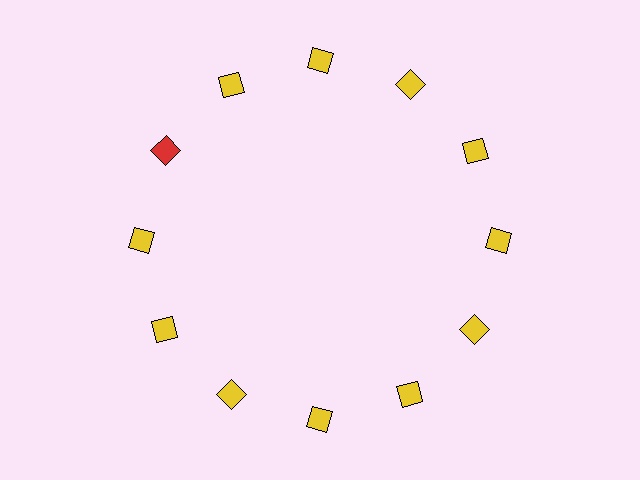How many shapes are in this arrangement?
There are 12 shapes arranged in a ring pattern.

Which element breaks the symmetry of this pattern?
The red square at roughly the 10 o'clock position breaks the symmetry. All other shapes are yellow squares.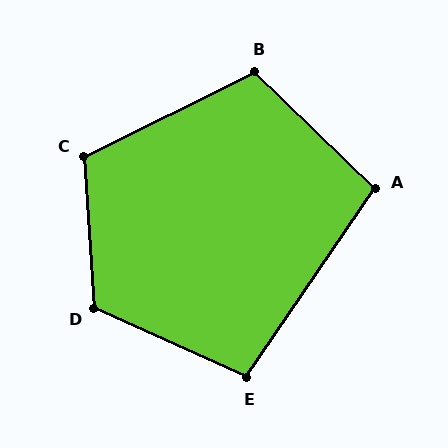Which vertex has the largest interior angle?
D, at approximately 118 degrees.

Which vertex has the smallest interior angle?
E, at approximately 100 degrees.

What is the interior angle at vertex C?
Approximately 113 degrees (obtuse).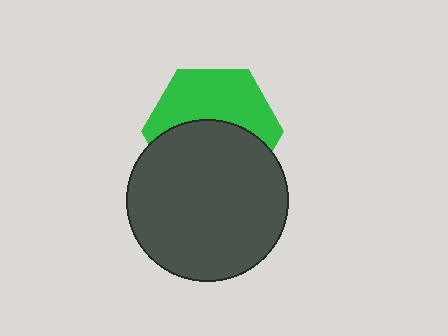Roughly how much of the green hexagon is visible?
About half of it is visible (roughly 48%).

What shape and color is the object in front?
The object in front is a dark gray circle.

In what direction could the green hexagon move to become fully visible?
The green hexagon could move up. That would shift it out from behind the dark gray circle entirely.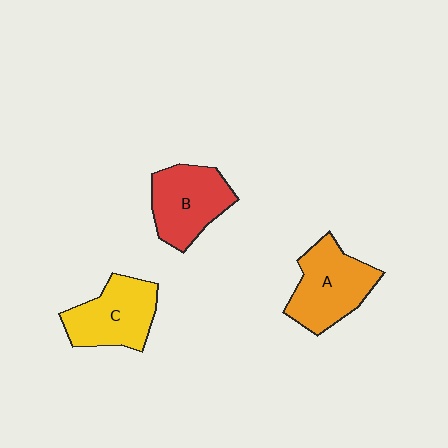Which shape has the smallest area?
Shape C (yellow).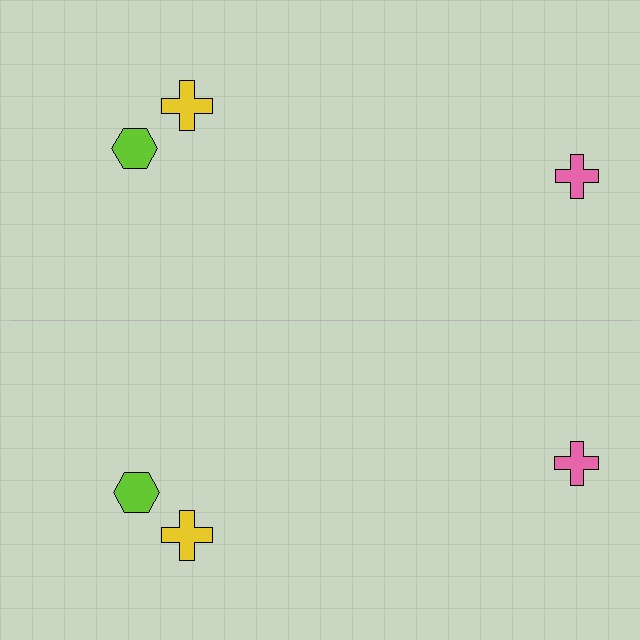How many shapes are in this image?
There are 6 shapes in this image.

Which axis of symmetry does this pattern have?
The pattern has a horizontal axis of symmetry running through the center of the image.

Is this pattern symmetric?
Yes, this pattern has bilateral (reflection) symmetry.